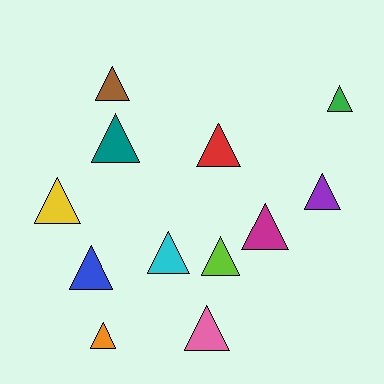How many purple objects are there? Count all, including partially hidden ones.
There is 1 purple object.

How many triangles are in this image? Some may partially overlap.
There are 12 triangles.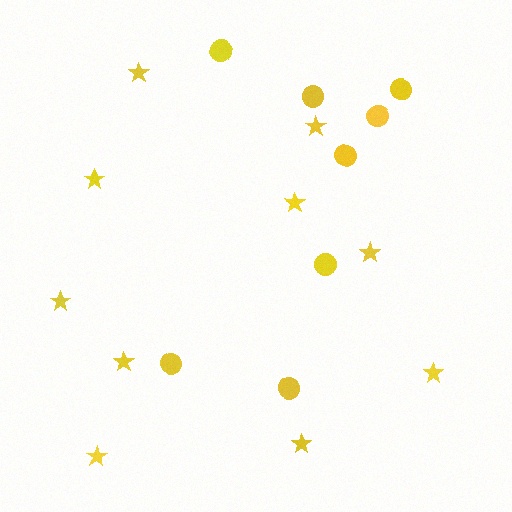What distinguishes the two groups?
There are 2 groups: one group of stars (10) and one group of circles (8).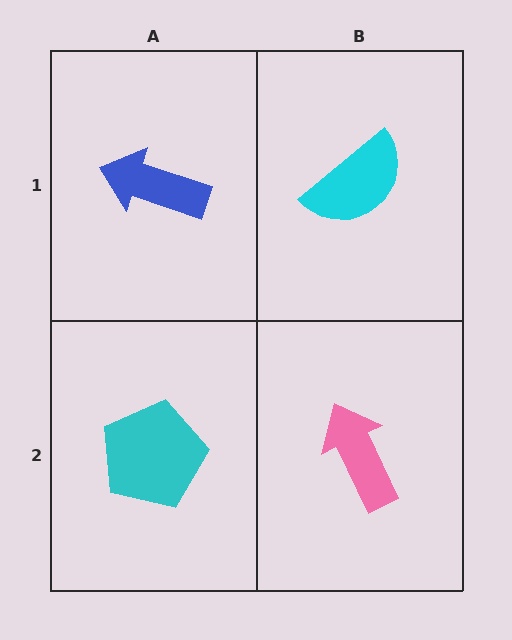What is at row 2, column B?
A pink arrow.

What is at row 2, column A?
A cyan pentagon.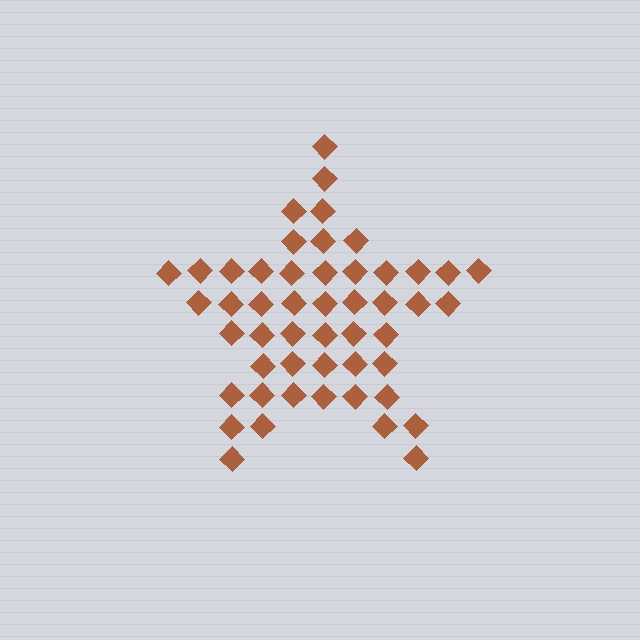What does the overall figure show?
The overall figure shows a star.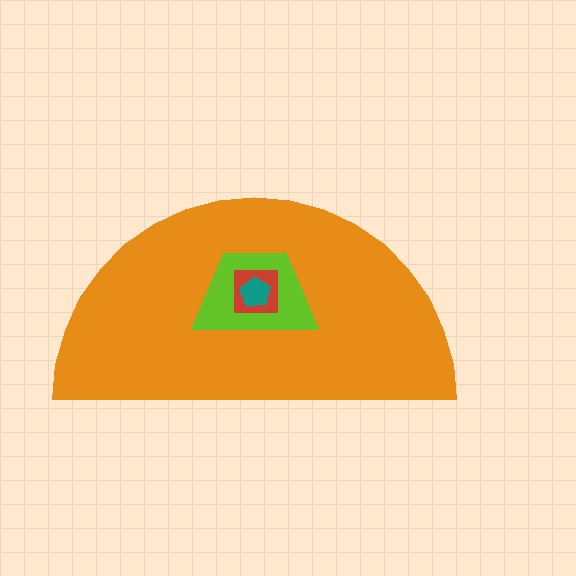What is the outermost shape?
The orange semicircle.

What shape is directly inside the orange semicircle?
The lime trapezoid.